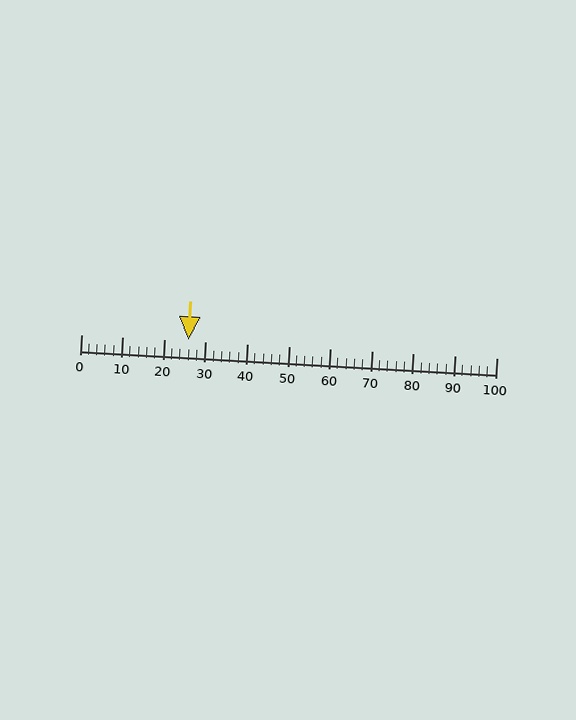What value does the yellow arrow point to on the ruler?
The yellow arrow points to approximately 26.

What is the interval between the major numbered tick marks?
The major tick marks are spaced 10 units apart.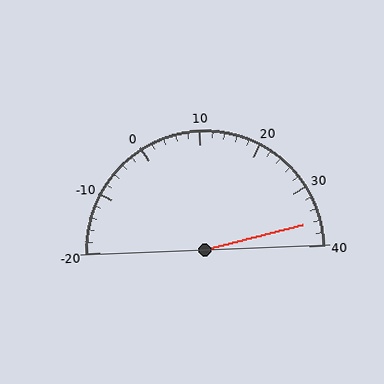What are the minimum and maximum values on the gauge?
The gauge ranges from -20 to 40.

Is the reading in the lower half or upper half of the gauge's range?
The reading is in the upper half of the range (-20 to 40).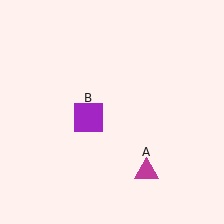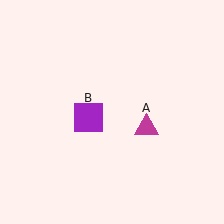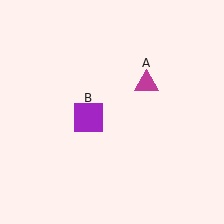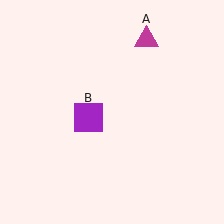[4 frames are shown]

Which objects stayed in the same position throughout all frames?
Purple square (object B) remained stationary.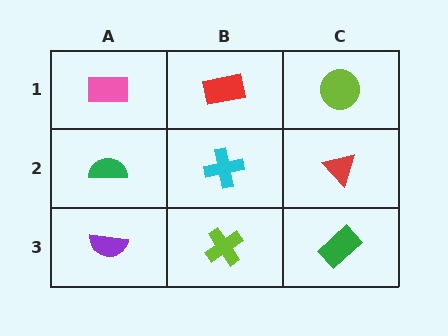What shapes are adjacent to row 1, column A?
A green semicircle (row 2, column A), a red rectangle (row 1, column B).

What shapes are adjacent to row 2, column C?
A lime circle (row 1, column C), a green rectangle (row 3, column C), a cyan cross (row 2, column B).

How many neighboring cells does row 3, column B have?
3.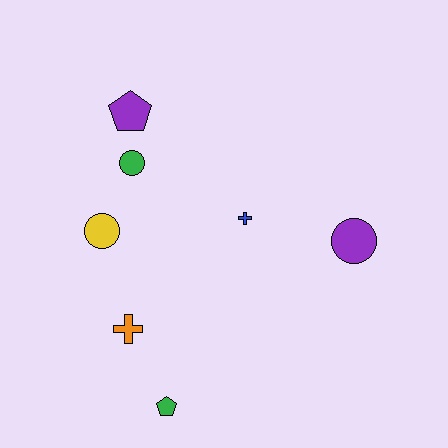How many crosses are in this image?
There are 2 crosses.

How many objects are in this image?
There are 7 objects.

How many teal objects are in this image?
There are no teal objects.